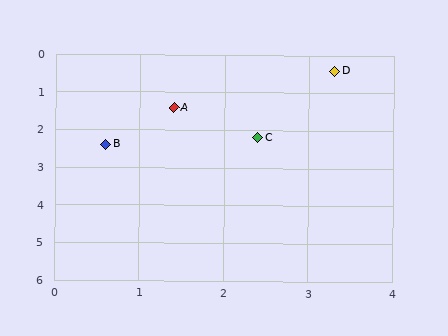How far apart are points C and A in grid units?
Points C and A are about 1.3 grid units apart.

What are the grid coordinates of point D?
Point D is at approximately (3.3, 0.4).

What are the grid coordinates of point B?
Point B is at approximately (0.6, 2.4).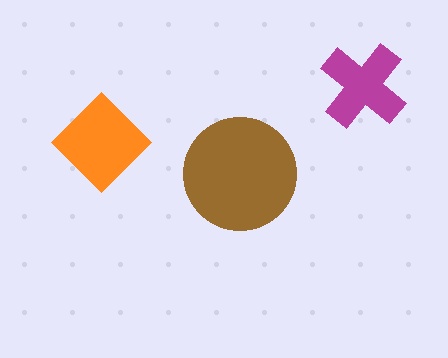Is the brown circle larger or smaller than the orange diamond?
Larger.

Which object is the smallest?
The magenta cross.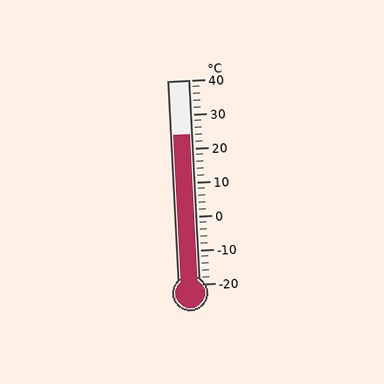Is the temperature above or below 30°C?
The temperature is below 30°C.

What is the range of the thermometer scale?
The thermometer scale ranges from -20°C to 40°C.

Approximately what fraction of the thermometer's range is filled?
The thermometer is filled to approximately 75% of its range.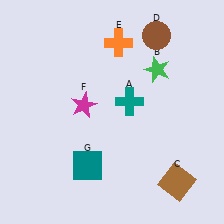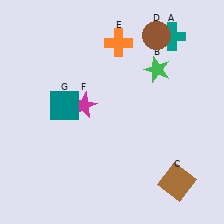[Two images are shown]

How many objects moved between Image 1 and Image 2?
2 objects moved between the two images.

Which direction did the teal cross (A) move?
The teal cross (A) moved up.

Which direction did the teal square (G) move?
The teal square (G) moved up.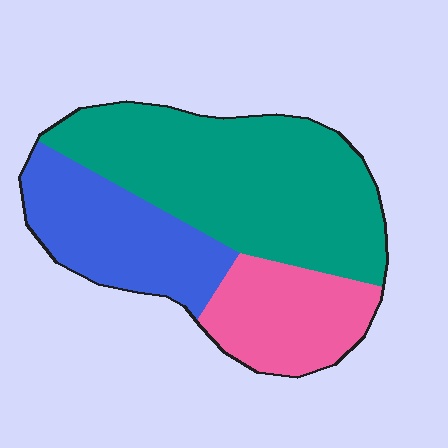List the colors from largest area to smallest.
From largest to smallest: teal, blue, pink.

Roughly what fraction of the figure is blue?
Blue takes up about one quarter (1/4) of the figure.